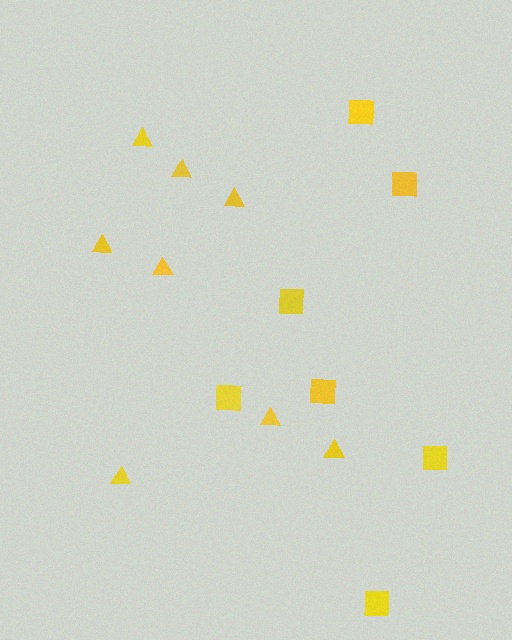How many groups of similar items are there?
There are 2 groups: one group of triangles (8) and one group of squares (7).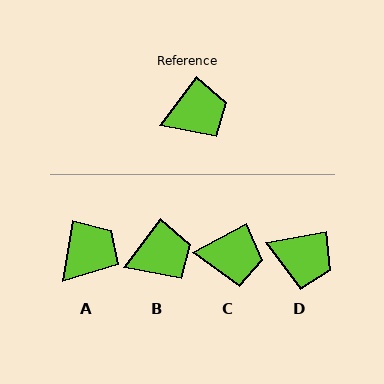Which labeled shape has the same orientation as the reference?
B.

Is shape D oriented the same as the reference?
No, it is off by about 43 degrees.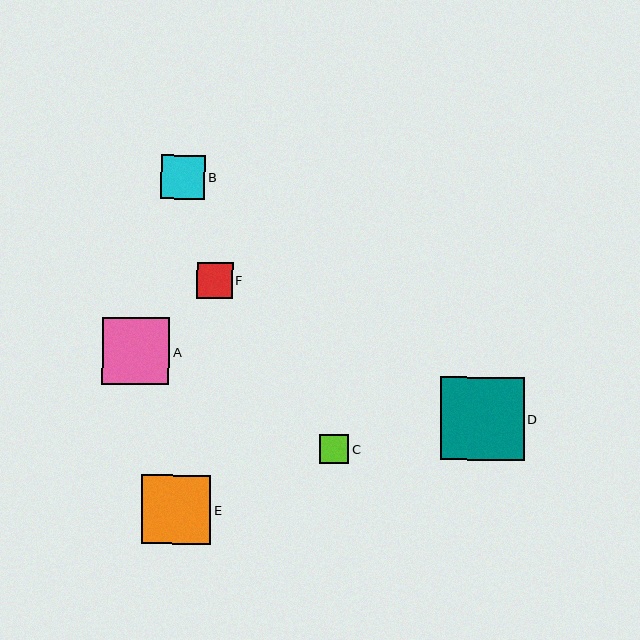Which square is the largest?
Square D is the largest with a size of approximately 83 pixels.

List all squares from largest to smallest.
From largest to smallest: D, E, A, B, F, C.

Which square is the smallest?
Square C is the smallest with a size of approximately 29 pixels.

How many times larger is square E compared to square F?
Square E is approximately 1.9 times the size of square F.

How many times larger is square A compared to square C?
Square A is approximately 2.3 times the size of square C.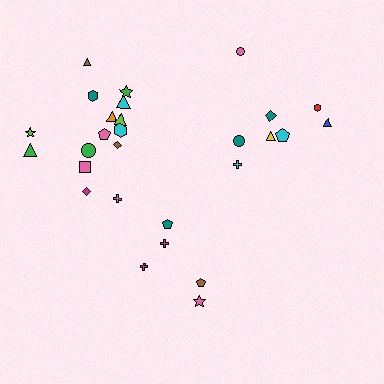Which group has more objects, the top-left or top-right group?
The top-left group.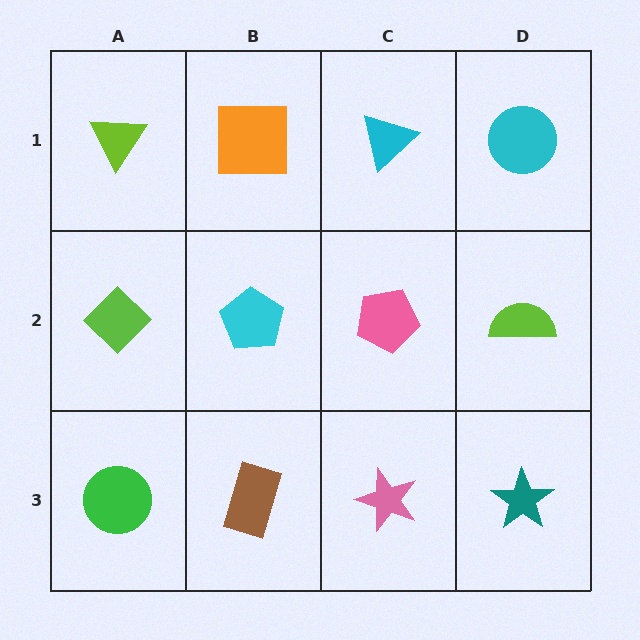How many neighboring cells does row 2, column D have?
3.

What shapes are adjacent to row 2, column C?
A cyan triangle (row 1, column C), a pink star (row 3, column C), a cyan pentagon (row 2, column B), a lime semicircle (row 2, column D).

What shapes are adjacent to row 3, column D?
A lime semicircle (row 2, column D), a pink star (row 3, column C).